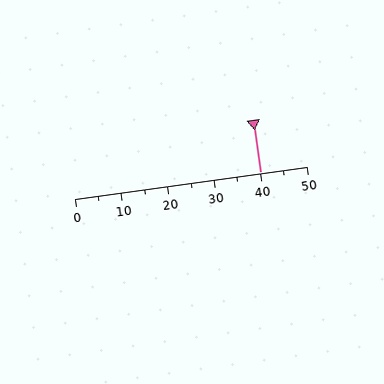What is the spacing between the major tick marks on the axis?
The major ticks are spaced 10 apart.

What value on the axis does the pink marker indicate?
The marker indicates approximately 40.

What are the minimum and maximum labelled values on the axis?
The axis runs from 0 to 50.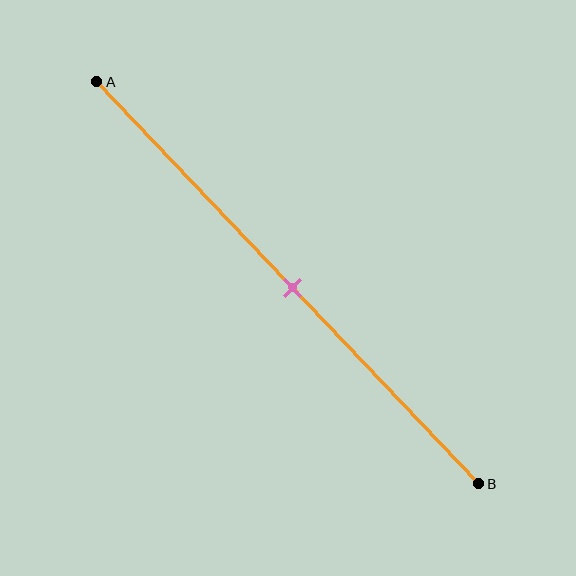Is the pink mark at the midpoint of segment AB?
Yes, the mark is approximately at the midpoint.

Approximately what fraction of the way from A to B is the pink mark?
The pink mark is approximately 50% of the way from A to B.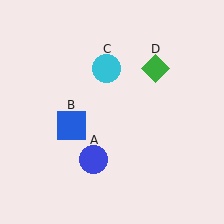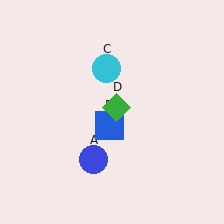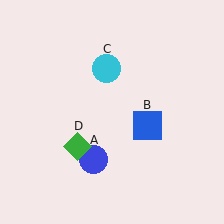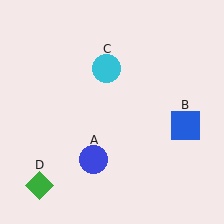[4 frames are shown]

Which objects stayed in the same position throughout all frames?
Blue circle (object A) and cyan circle (object C) remained stationary.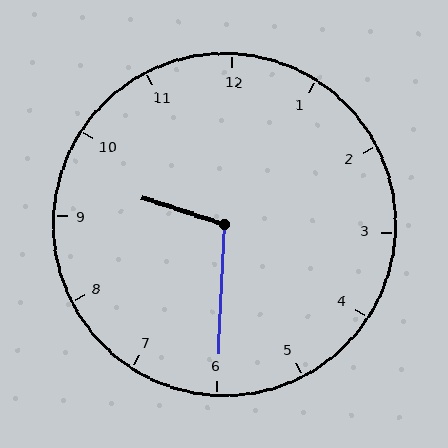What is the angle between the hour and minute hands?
Approximately 105 degrees.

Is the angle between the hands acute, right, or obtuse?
It is obtuse.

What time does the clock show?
9:30.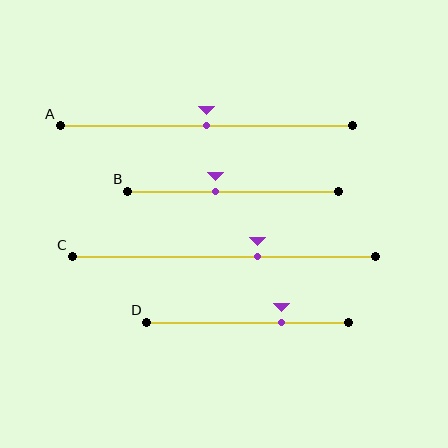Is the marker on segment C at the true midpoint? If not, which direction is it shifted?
No, the marker on segment C is shifted to the right by about 11% of the segment length.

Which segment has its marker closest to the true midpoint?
Segment A has its marker closest to the true midpoint.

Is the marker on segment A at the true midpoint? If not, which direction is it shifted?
Yes, the marker on segment A is at the true midpoint.